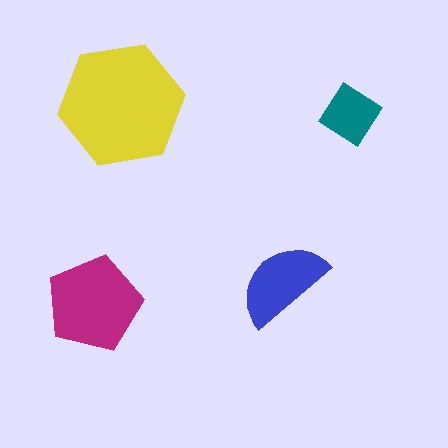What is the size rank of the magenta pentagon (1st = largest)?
2nd.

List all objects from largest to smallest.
The yellow hexagon, the magenta pentagon, the blue semicircle, the teal diamond.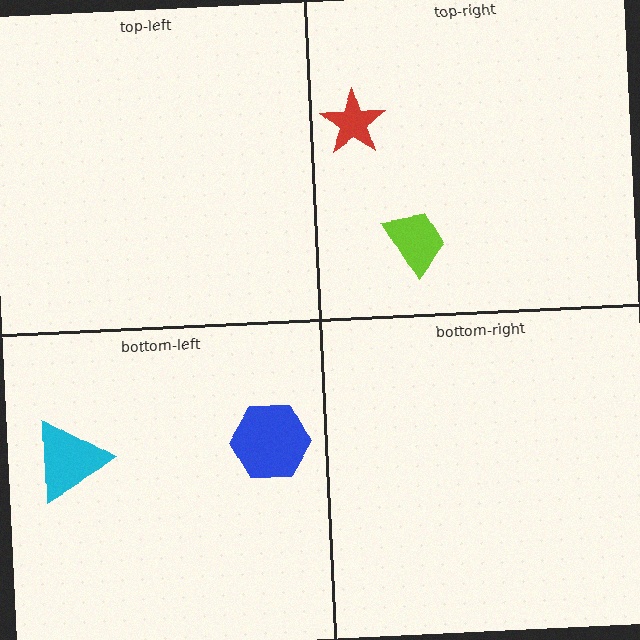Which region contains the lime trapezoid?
The top-right region.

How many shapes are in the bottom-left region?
2.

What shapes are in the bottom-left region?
The blue hexagon, the cyan triangle.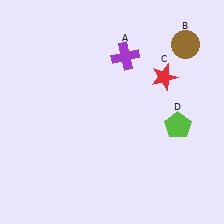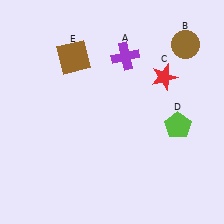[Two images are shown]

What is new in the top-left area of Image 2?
A brown square (E) was added in the top-left area of Image 2.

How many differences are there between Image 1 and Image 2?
There is 1 difference between the two images.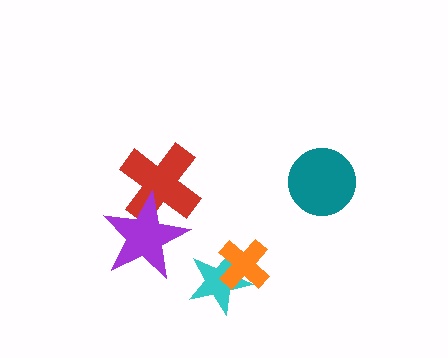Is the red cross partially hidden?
Yes, it is partially covered by another shape.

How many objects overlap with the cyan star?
1 object overlaps with the cyan star.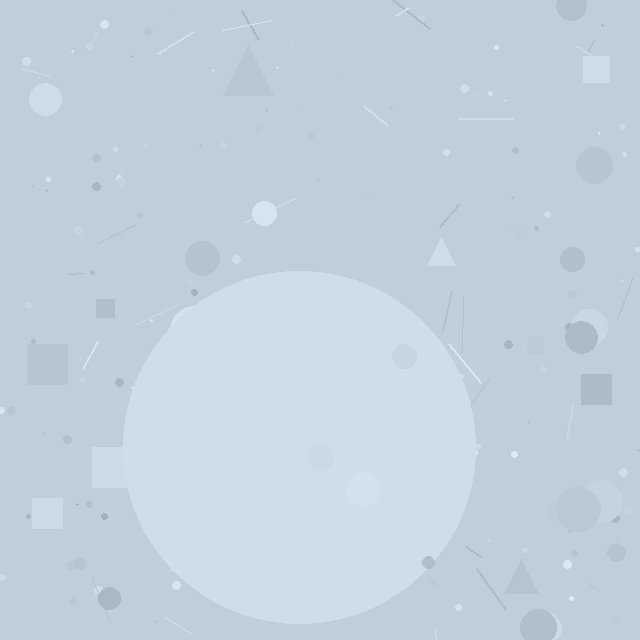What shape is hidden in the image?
A circle is hidden in the image.